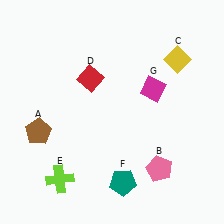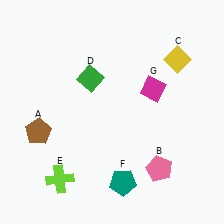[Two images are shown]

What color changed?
The diamond (D) changed from red in Image 1 to green in Image 2.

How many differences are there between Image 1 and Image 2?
There is 1 difference between the two images.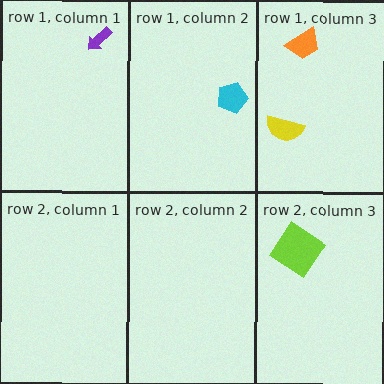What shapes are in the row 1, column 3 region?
The yellow semicircle, the orange trapezoid.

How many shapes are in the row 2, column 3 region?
1.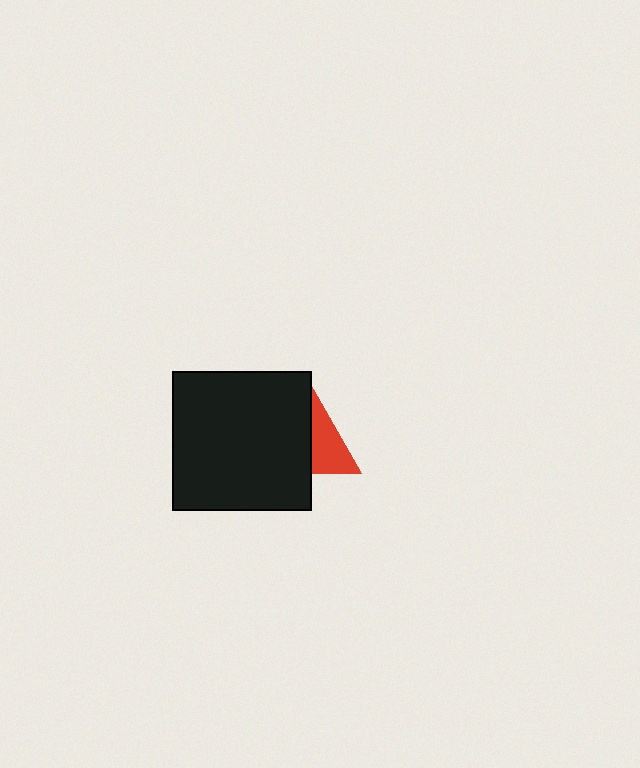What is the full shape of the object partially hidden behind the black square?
The partially hidden object is a red triangle.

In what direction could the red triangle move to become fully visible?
The red triangle could move right. That would shift it out from behind the black square entirely.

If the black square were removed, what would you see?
You would see the complete red triangle.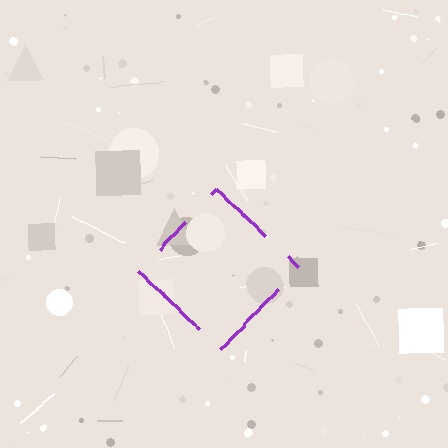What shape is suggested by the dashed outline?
The dashed outline suggests a diamond.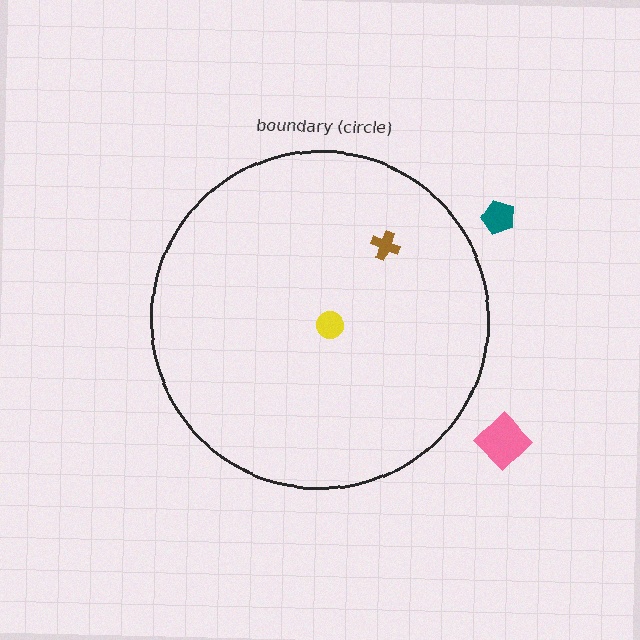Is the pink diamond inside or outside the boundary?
Outside.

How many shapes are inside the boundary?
2 inside, 2 outside.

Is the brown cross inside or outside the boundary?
Inside.